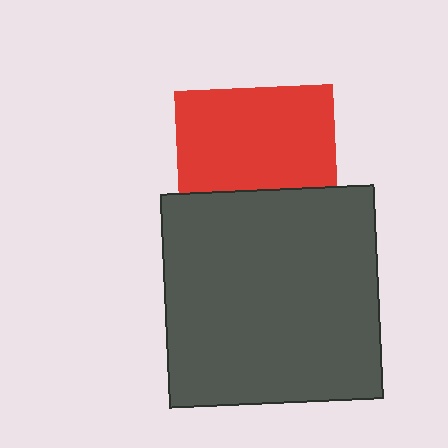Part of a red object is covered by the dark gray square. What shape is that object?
It is a square.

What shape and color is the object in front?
The object in front is a dark gray square.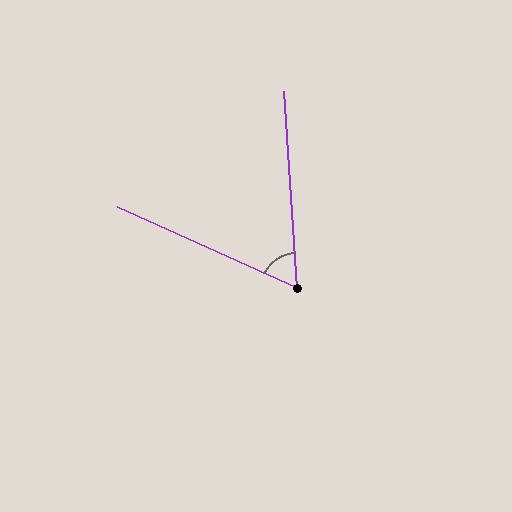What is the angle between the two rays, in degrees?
Approximately 62 degrees.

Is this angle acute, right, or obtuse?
It is acute.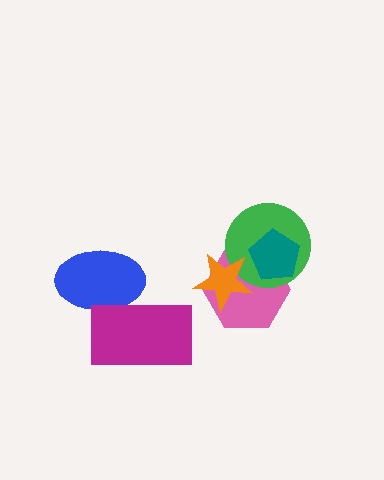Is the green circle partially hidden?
Yes, it is partially covered by another shape.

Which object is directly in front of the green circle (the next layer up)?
The orange star is directly in front of the green circle.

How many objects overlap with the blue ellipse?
1 object overlaps with the blue ellipse.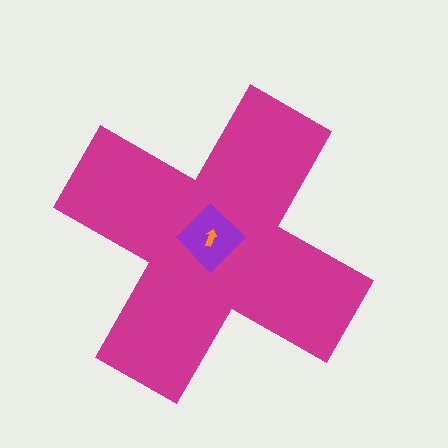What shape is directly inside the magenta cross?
The purple diamond.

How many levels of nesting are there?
3.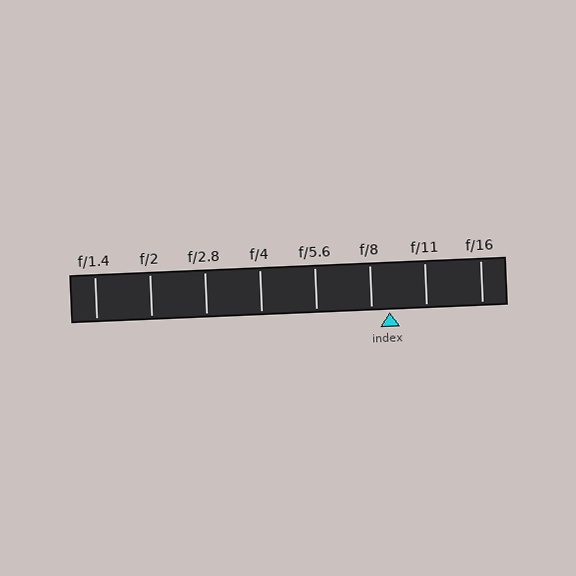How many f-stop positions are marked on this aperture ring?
There are 8 f-stop positions marked.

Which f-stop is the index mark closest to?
The index mark is closest to f/8.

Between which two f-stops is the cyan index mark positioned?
The index mark is between f/8 and f/11.